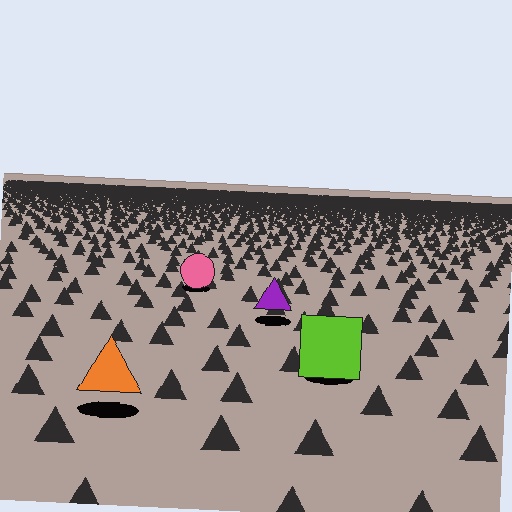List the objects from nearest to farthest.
From nearest to farthest: the orange triangle, the lime square, the purple triangle, the pink circle.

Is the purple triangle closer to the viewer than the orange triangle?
No. The orange triangle is closer — you can tell from the texture gradient: the ground texture is coarser near it.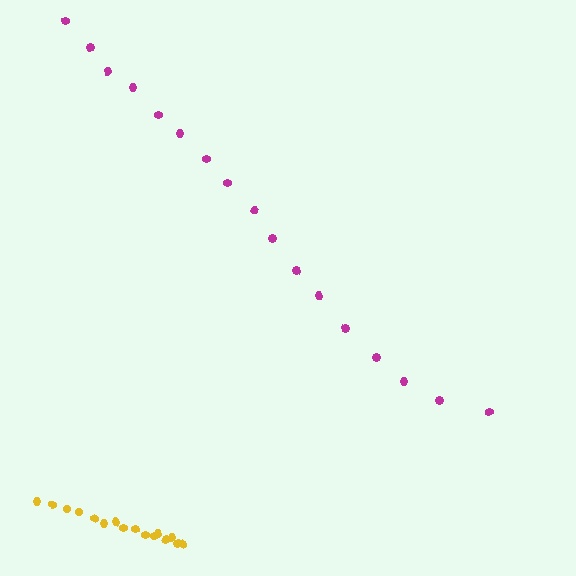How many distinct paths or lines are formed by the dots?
There are 2 distinct paths.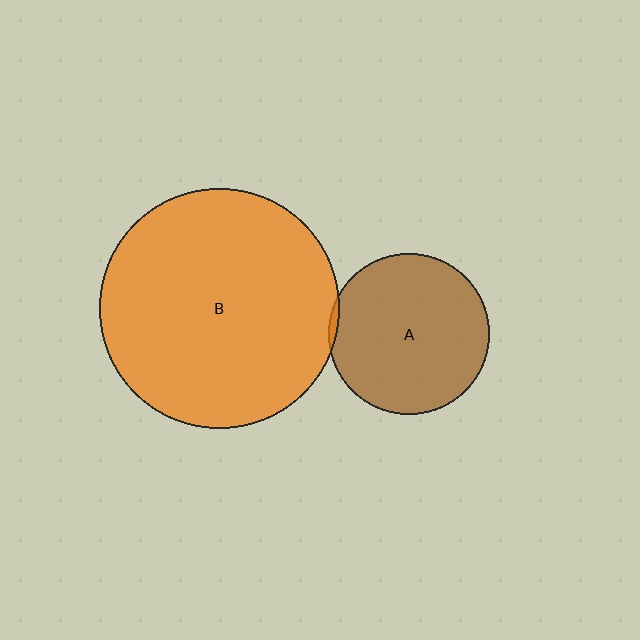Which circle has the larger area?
Circle B (orange).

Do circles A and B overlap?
Yes.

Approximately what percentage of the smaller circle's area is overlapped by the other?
Approximately 5%.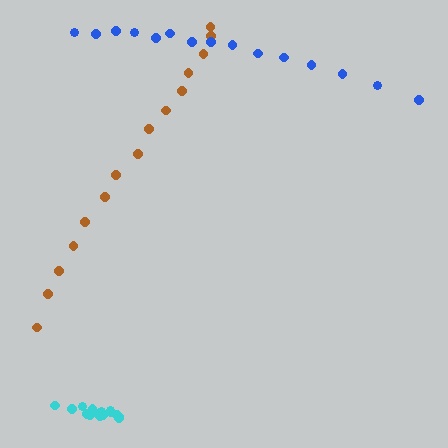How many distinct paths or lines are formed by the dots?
There are 3 distinct paths.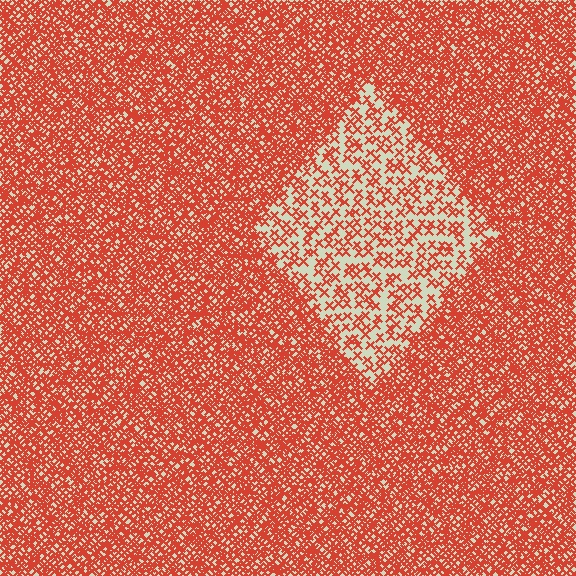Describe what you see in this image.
The image contains small red elements arranged at two different densities. A diamond-shaped region is visible where the elements are less densely packed than the surrounding area.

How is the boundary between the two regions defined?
The boundary is defined by a change in element density (approximately 2.6x ratio). All elements are the same color, size, and shape.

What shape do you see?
I see a diamond.